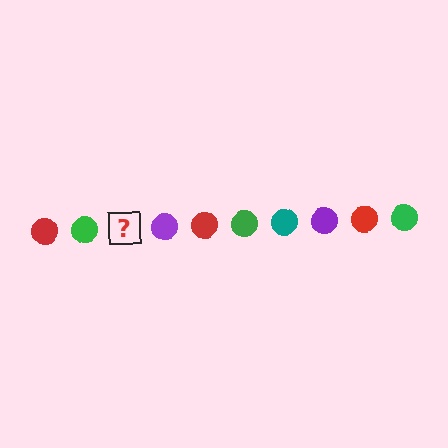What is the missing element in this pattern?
The missing element is a teal circle.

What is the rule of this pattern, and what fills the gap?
The rule is that the pattern cycles through red, green, teal, purple circles. The gap should be filled with a teal circle.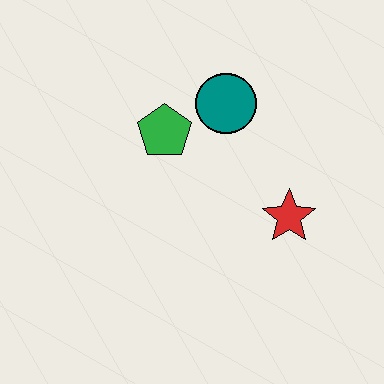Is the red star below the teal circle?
Yes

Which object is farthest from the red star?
The green pentagon is farthest from the red star.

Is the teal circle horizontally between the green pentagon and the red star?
Yes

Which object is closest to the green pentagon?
The teal circle is closest to the green pentagon.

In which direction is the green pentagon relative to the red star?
The green pentagon is to the left of the red star.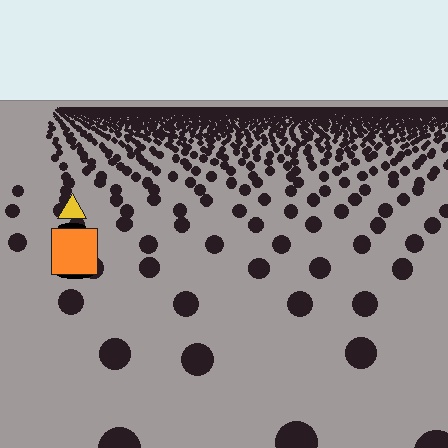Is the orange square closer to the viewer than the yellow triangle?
Yes. The orange square is closer — you can tell from the texture gradient: the ground texture is coarser near it.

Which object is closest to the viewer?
The orange square is closest. The texture marks near it are larger and more spread out.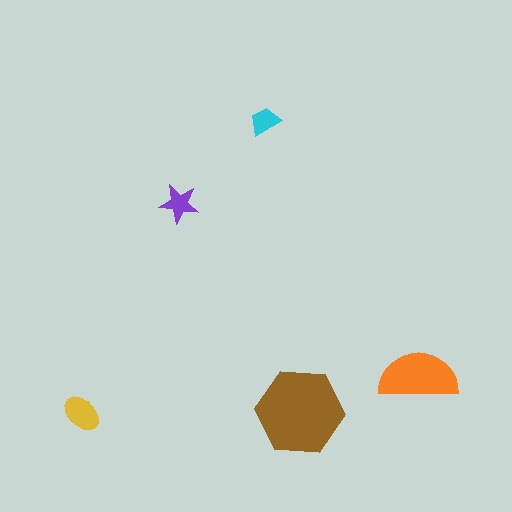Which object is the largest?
The brown hexagon.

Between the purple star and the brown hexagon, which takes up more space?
The brown hexagon.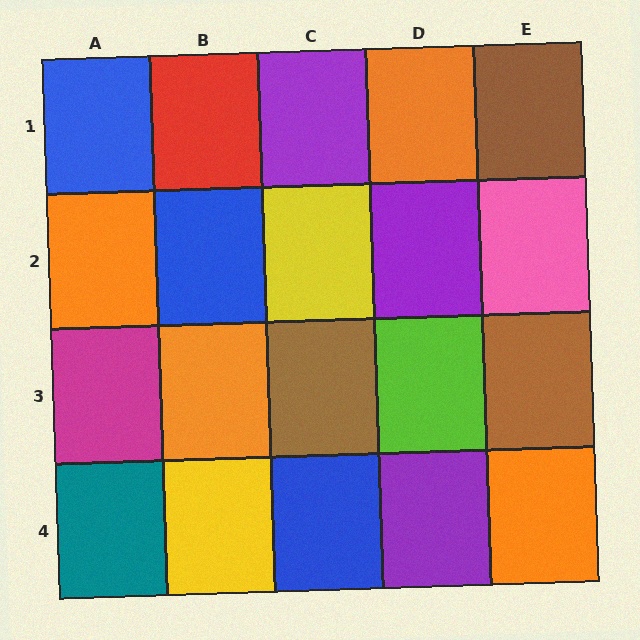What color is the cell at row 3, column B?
Orange.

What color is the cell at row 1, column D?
Orange.